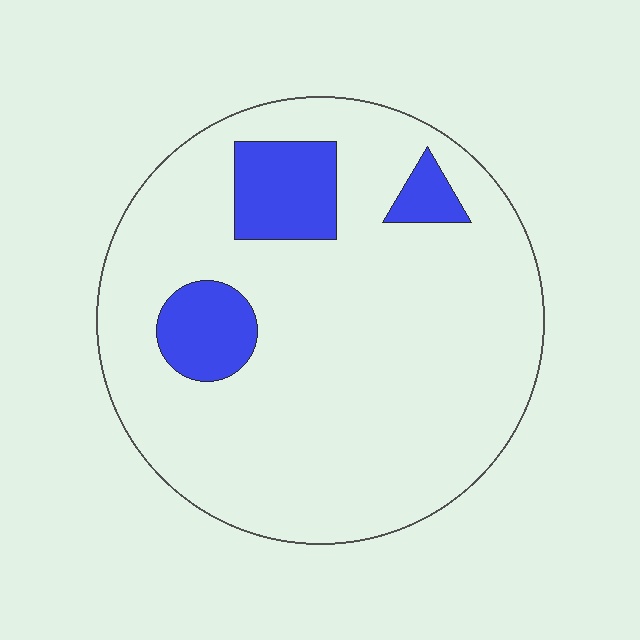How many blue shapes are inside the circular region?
3.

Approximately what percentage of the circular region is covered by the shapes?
Approximately 15%.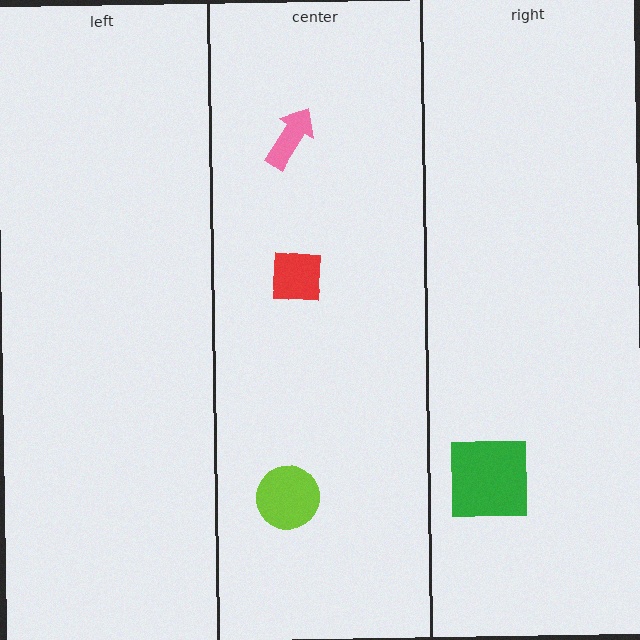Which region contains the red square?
The center region.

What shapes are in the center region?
The red square, the lime circle, the pink arrow.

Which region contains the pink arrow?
The center region.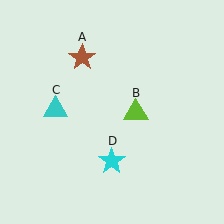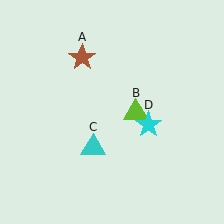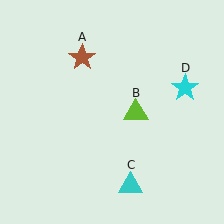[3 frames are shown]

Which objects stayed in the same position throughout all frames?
Brown star (object A) and lime triangle (object B) remained stationary.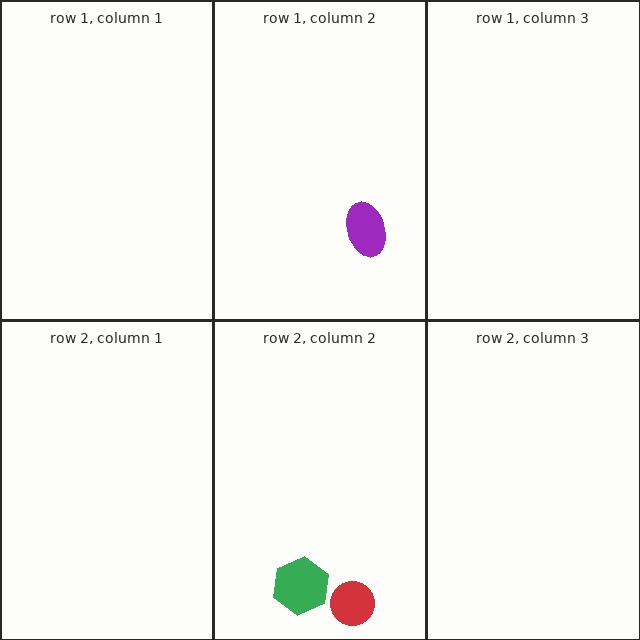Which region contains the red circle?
The row 2, column 2 region.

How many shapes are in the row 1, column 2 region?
1.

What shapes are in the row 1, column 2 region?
The purple ellipse.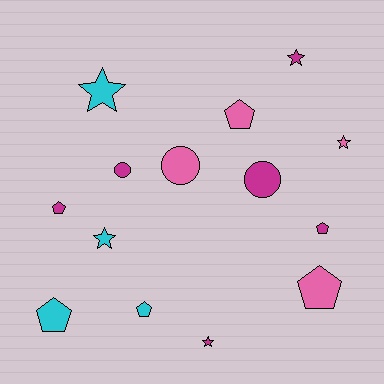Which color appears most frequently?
Magenta, with 6 objects.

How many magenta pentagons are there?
There are 2 magenta pentagons.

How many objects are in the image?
There are 14 objects.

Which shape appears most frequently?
Pentagon, with 6 objects.